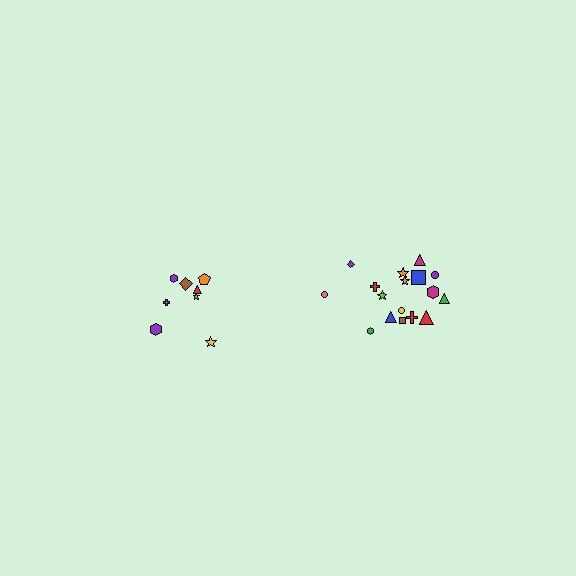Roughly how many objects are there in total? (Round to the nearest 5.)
Roughly 25 objects in total.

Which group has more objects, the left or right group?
The right group.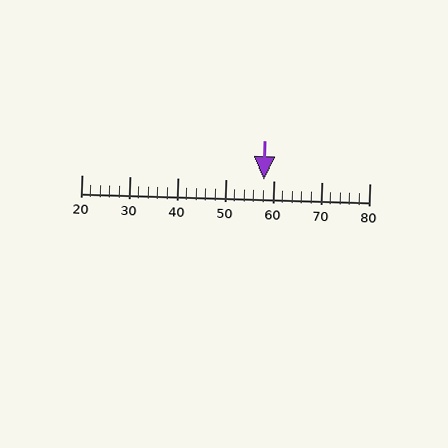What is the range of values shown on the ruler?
The ruler shows values from 20 to 80.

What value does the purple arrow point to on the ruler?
The purple arrow points to approximately 58.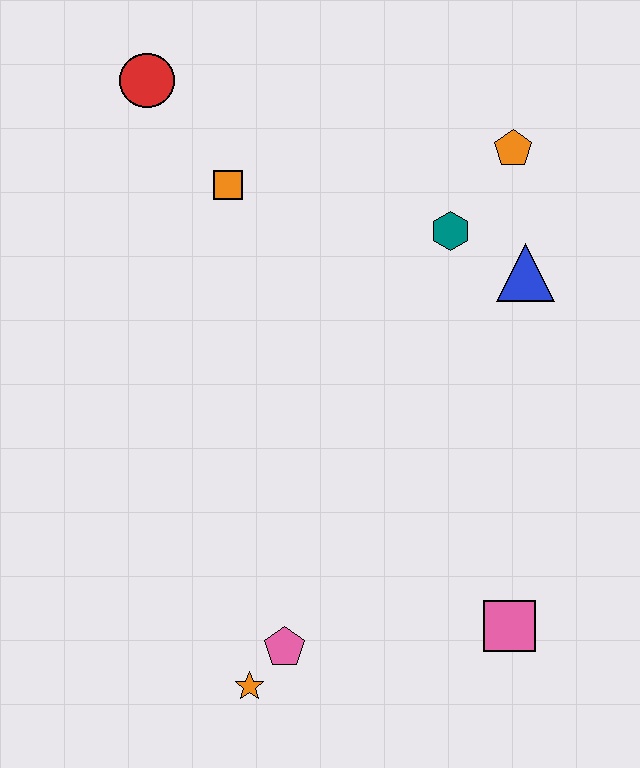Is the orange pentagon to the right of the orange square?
Yes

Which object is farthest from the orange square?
The pink square is farthest from the orange square.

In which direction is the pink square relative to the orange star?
The pink square is to the right of the orange star.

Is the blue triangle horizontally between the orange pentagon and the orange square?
No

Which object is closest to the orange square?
The red circle is closest to the orange square.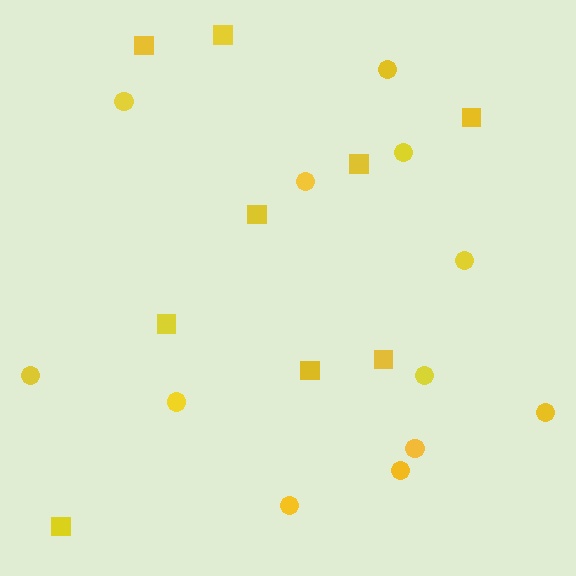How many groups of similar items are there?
There are 2 groups: one group of squares (9) and one group of circles (12).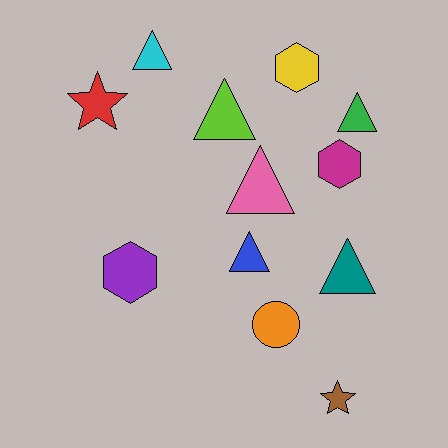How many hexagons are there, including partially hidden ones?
There are 3 hexagons.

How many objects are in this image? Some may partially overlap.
There are 12 objects.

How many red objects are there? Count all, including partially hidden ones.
There is 1 red object.